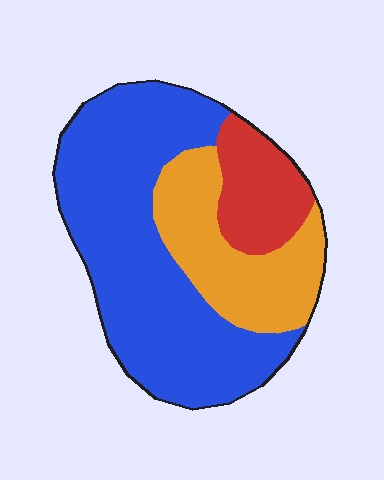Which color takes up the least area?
Red, at roughly 15%.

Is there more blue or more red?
Blue.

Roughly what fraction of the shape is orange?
Orange takes up between a quarter and a half of the shape.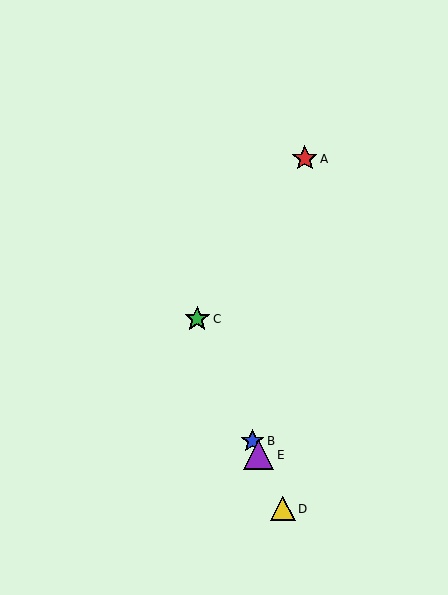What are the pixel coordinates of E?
Object E is at (259, 455).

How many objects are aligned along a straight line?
4 objects (B, C, D, E) are aligned along a straight line.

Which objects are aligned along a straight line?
Objects B, C, D, E are aligned along a straight line.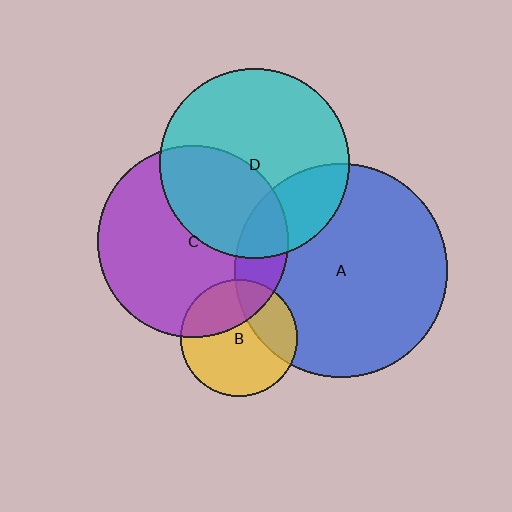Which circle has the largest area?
Circle A (blue).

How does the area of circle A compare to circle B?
Approximately 3.3 times.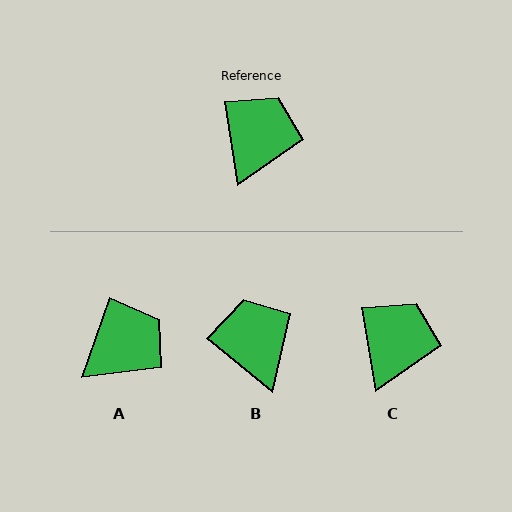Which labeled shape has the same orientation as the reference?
C.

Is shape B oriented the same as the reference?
No, it is off by about 42 degrees.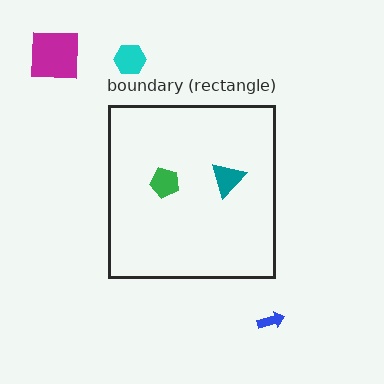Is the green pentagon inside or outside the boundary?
Inside.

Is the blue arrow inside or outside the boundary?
Outside.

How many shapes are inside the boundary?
2 inside, 3 outside.